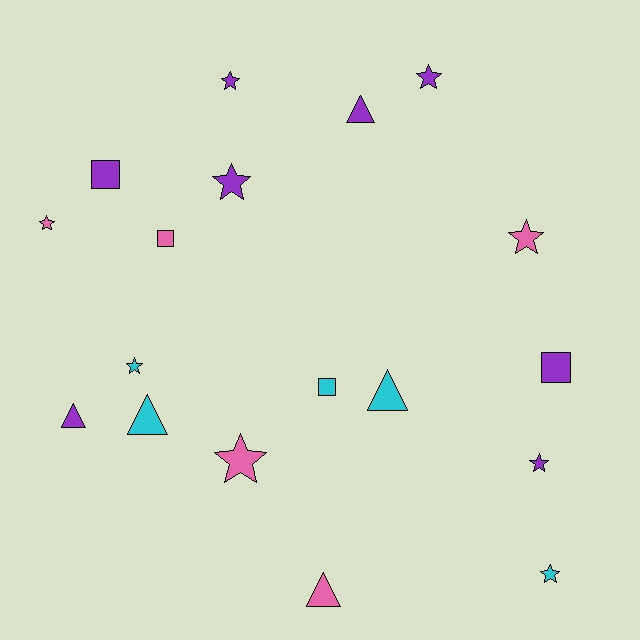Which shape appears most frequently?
Star, with 9 objects.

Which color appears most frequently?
Purple, with 8 objects.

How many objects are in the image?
There are 18 objects.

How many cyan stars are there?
There are 2 cyan stars.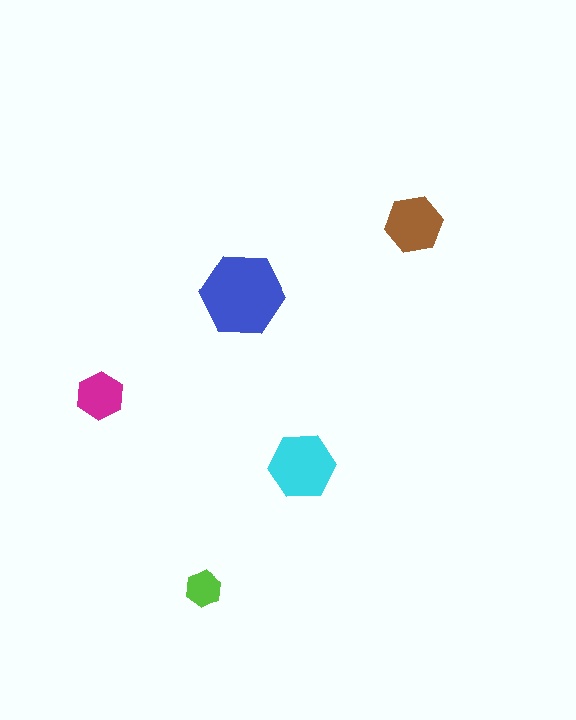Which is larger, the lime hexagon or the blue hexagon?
The blue one.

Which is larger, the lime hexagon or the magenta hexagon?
The magenta one.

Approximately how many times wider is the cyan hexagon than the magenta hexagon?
About 1.5 times wider.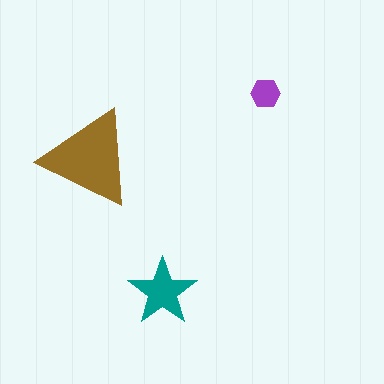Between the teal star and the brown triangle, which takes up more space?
The brown triangle.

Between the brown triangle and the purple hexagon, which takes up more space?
The brown triangle.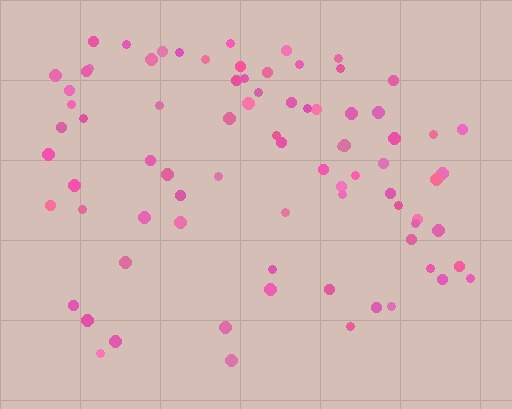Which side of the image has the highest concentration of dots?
The top.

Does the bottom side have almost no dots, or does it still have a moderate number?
Still a moderate number, just noticeably fewer than the top.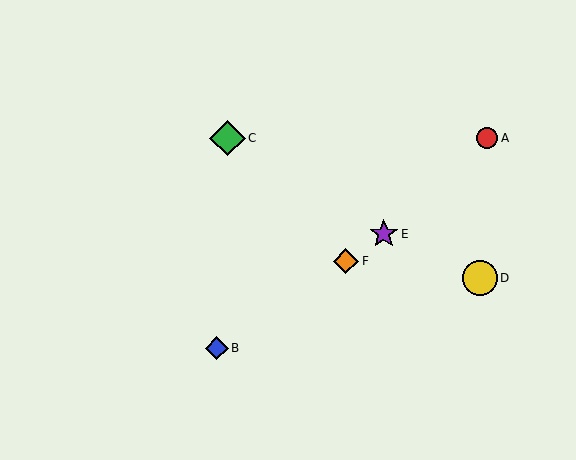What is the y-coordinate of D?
Object D is at y≈278.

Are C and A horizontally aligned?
Yes, both are at y≈138.